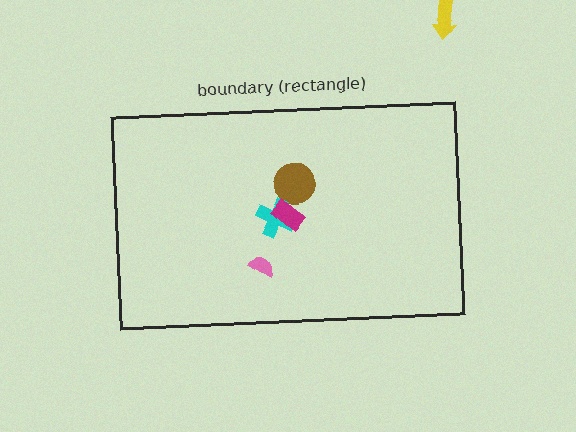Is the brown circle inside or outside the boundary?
Inside.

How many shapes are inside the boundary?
4 inside, 1 outside.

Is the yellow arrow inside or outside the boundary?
Outside.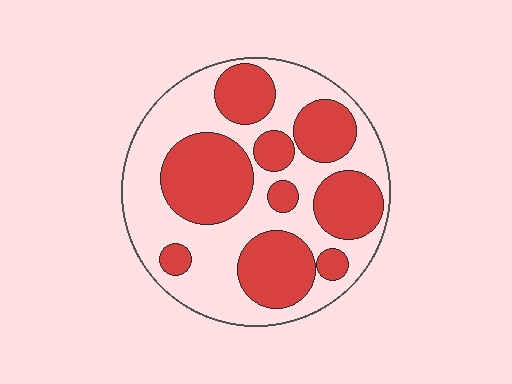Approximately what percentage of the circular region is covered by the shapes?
Approximately 45%.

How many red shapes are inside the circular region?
9.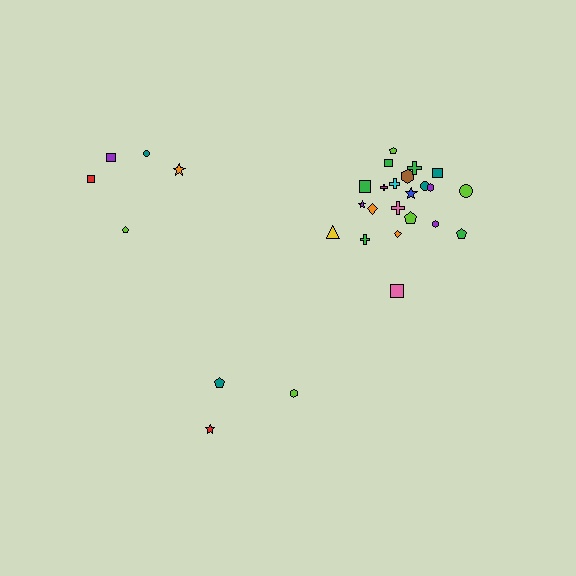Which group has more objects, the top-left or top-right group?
The top-right group.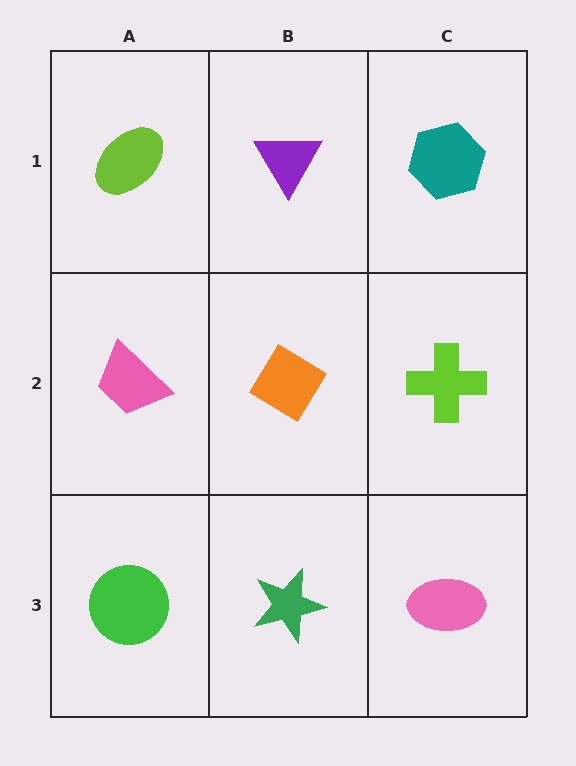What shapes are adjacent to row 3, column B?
An orange diamond (row 2, column B), a green circle (row 3, column A), a pink ellipse (row 3, column C).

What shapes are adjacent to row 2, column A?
A lime ellipse (row 1, column A), a green circle (row 3, column A), an orange diamond (row 2, column B).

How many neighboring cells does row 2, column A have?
3.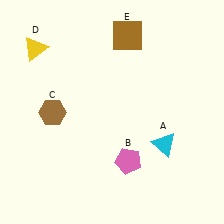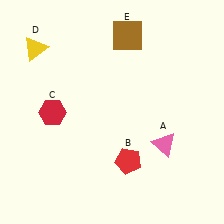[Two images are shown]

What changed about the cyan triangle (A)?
In Image 1, A is cyan. In Image 2, it changed to pink.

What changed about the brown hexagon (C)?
In Image 1, C is brown. In Image 2, it changed to red.